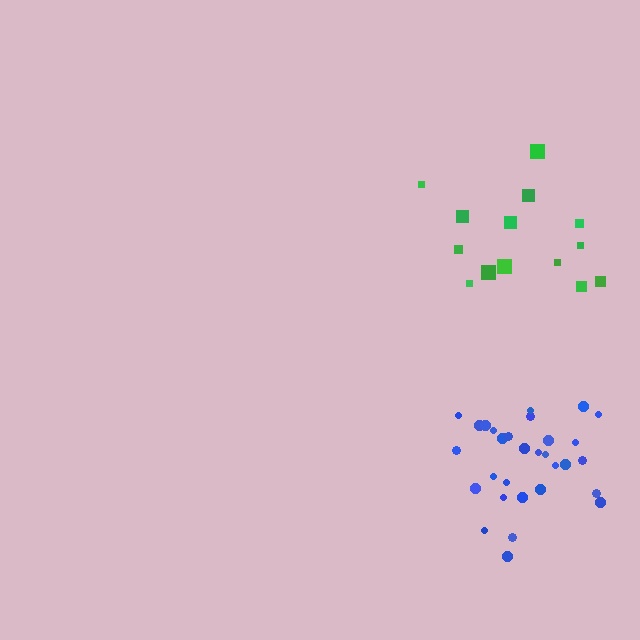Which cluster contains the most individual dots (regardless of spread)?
Blue (31).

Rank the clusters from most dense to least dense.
blue, green.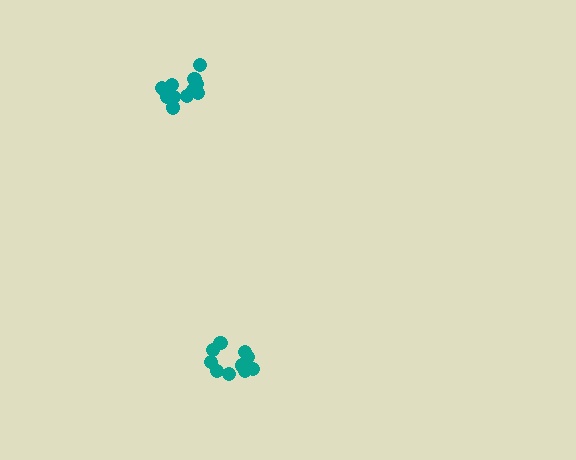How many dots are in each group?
Group 1: 12 dots, Group 2: 10 dots (22 total).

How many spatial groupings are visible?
There are 2 spatial groupings.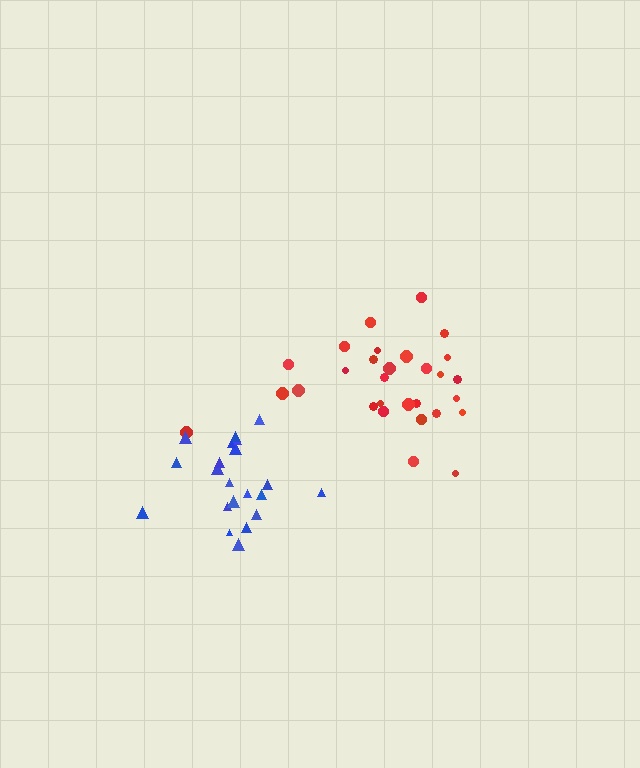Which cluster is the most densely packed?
Blue.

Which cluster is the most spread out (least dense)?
Red.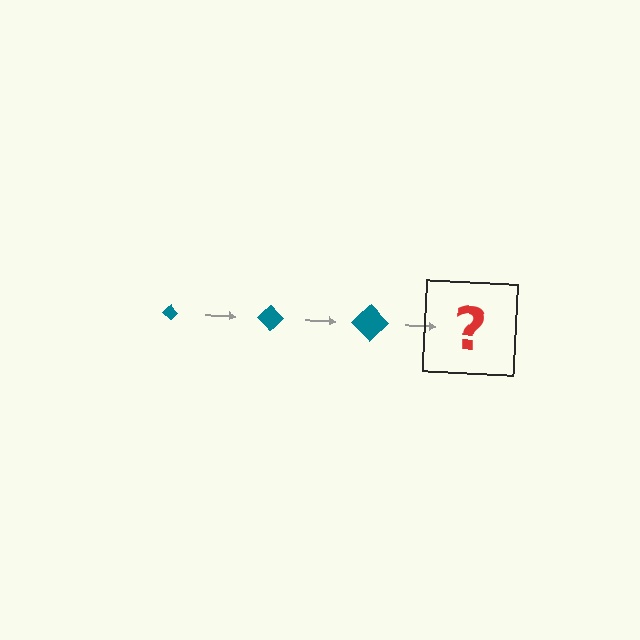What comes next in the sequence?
The next element should be a teal diamond, larger than the previous one.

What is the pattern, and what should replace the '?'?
The pattern is that the diamond gets progressively larger each step. The '?' should be a teal diamond, larger than the previous one.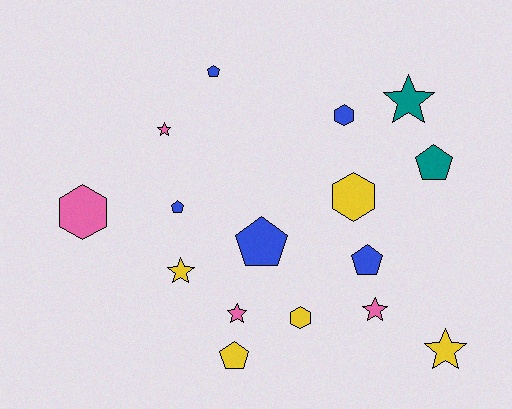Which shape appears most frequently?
Pentagon, with 6 objects.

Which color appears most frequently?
Yellow, with 5 objects.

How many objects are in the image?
There are 16 objects.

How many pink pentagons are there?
There are no pink pentagons.